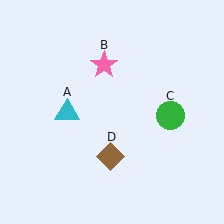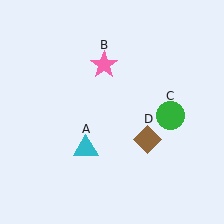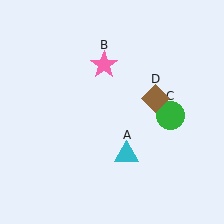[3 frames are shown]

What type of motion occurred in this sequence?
The cyan triangle (object A), brown diamond (object D) rotated counterclockwise around the center of the scene.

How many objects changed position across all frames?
2 objects changed position: cyan triangle (object A), brown diamond (object D).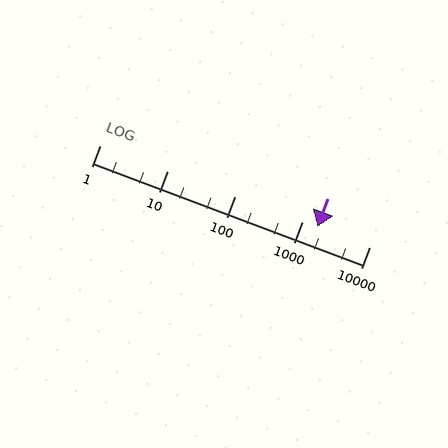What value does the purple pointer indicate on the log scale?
The pointer indicates approximately 1700.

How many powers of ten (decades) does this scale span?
The scale spans 4 decades, from 1 to 10000.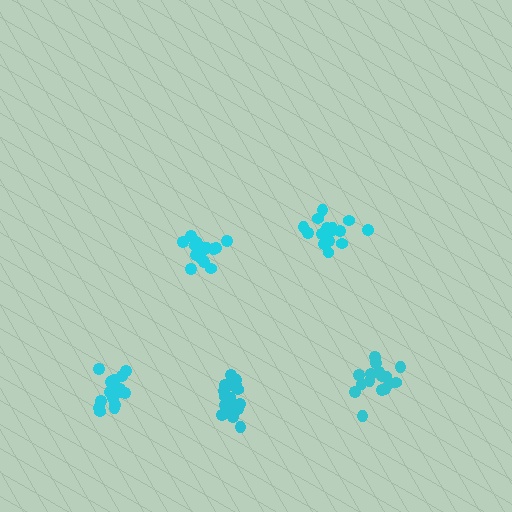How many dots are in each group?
Group 1: 21 dots, Group 2: 18 dots, Group 3: 16 dots, Group 4: 17 dots, Group 5: 21 dots (93 total).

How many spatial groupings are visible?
There are 5 spatial groupings.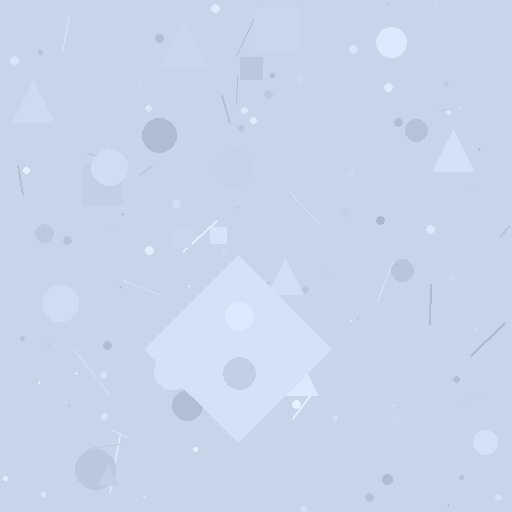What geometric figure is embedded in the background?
A diamond is embedded in the background.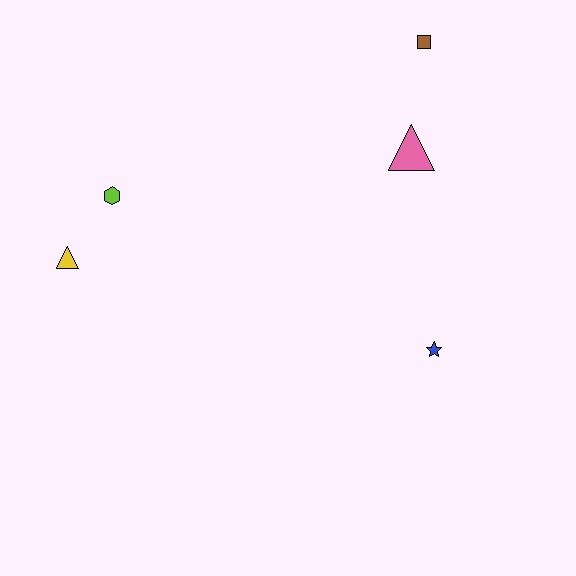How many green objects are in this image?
There are no green objects.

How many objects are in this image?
There are 5 objects.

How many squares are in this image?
There is 1 square.